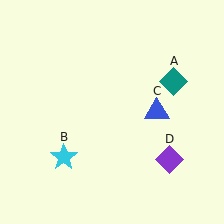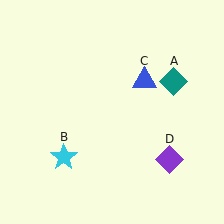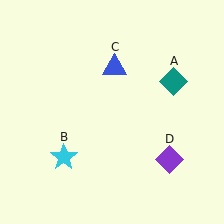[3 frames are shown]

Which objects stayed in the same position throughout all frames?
Teal diamond (object A) and cyan star (object B) and purple diamond (object D) remained stationary.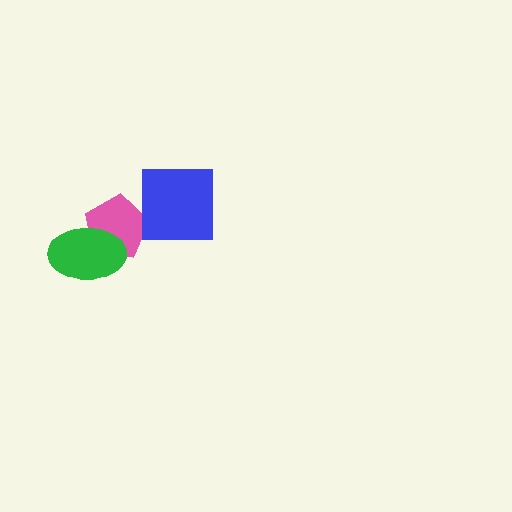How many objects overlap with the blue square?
0 objects overlap with the blue square.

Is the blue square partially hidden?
No, no other shape covers it.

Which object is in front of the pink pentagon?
The green ellipse is in front of the pink pentagon.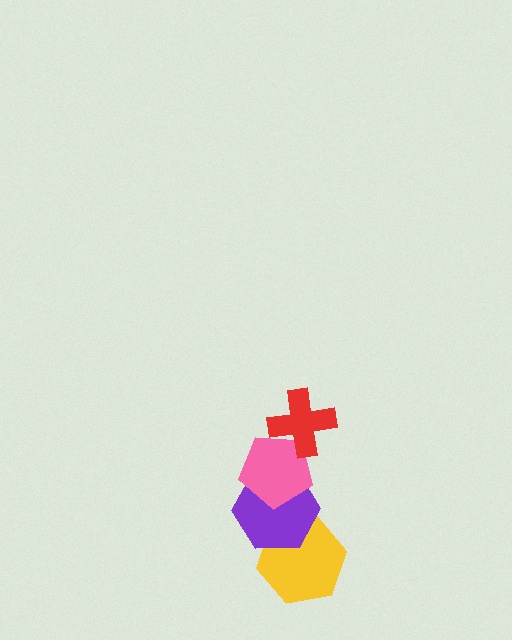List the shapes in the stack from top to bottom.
From top to bottom: the red cross, the pink pentagon, the purple hexagon, the yellow hexagon.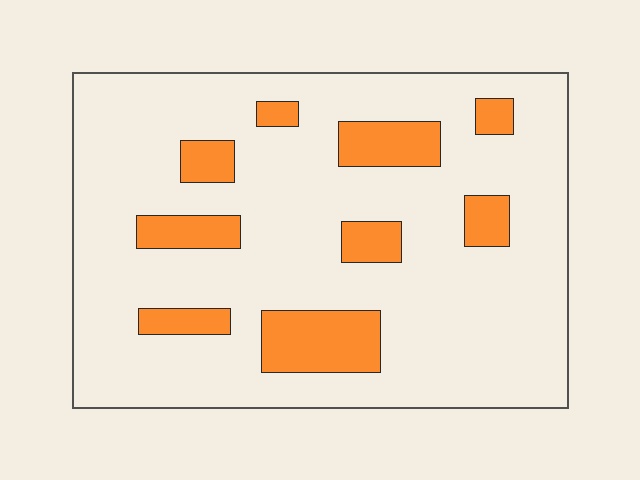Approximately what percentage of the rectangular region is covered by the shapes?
Approximately 15%.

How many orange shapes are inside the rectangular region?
9.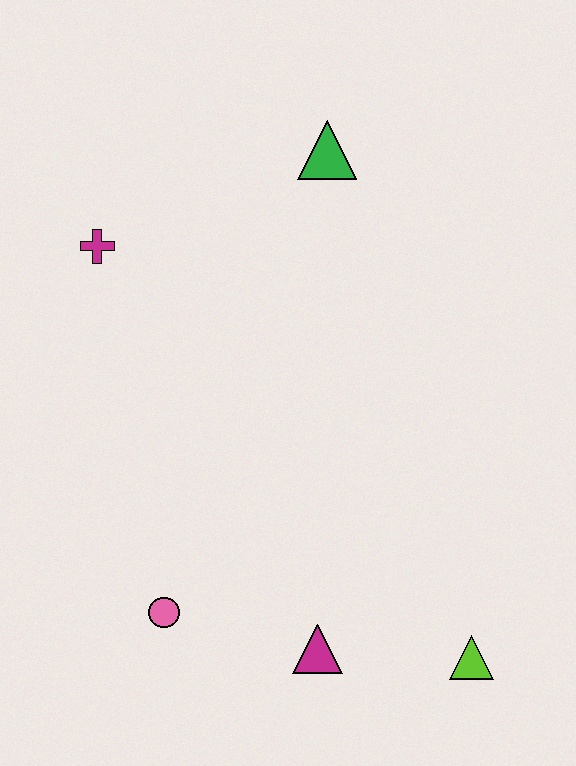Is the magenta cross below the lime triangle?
No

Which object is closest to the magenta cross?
The green triangle is closest to the magenta cross.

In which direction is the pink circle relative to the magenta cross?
The pink circle is below the magenta cross.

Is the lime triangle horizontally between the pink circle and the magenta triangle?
No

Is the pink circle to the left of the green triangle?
Yes